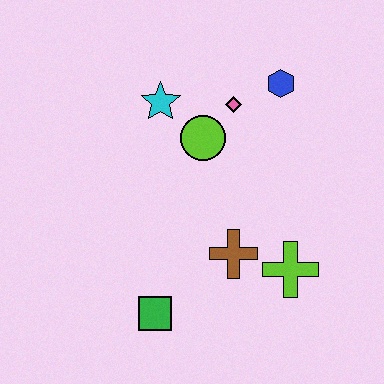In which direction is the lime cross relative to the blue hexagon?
The lime cross is below the blue hexagon.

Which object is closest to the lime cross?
The brown cross is closest to the lime cross.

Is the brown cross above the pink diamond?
No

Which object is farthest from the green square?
The blue hexagon is farthest from the green square.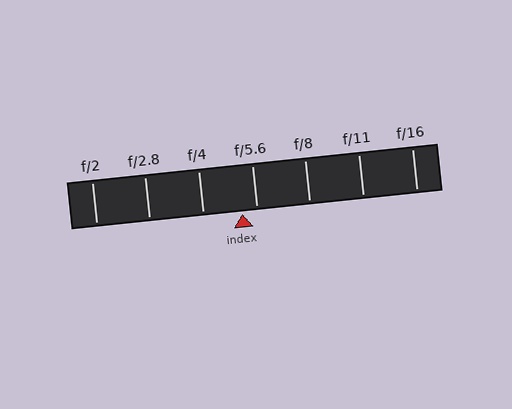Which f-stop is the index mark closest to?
The index mark is closest to f/5.6.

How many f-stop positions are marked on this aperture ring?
There are 7 f-stop positions marked.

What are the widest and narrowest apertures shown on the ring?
The widest aperture shown is f/2 and the narrowest is f/16.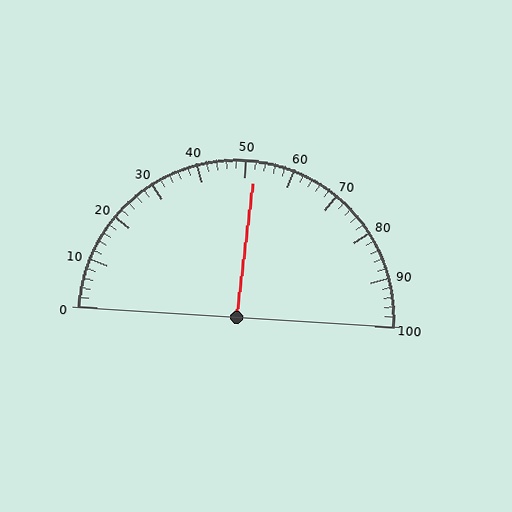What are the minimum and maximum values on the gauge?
The gauge ranges from 0 to 100.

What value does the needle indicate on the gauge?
The needle indicates approximately 52.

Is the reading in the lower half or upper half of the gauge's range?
The reading is in the upper half of the range (0 to 100).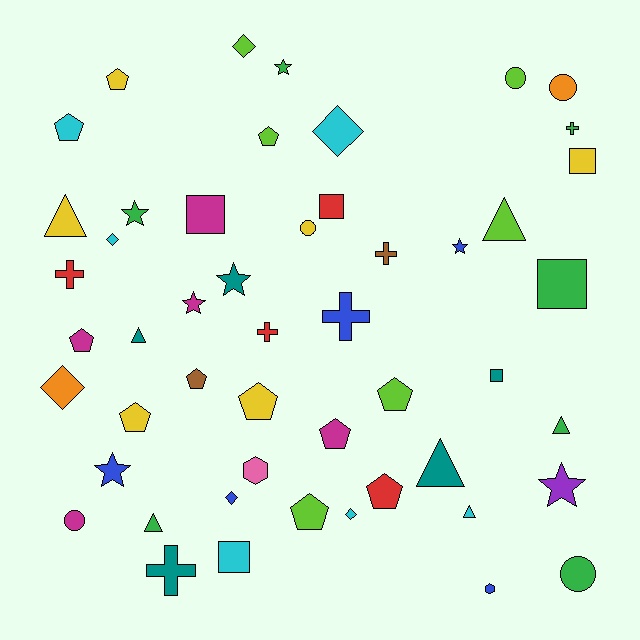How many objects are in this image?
There are 50 objects.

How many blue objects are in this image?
There are 5 blue objects.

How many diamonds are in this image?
There are 6 diamonds.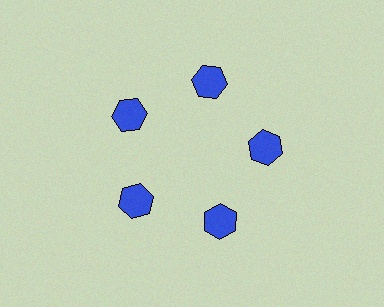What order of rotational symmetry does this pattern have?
This pattern has 5-fold rotational symmetry.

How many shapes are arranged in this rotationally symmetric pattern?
There are 5 shapes, arranged in 5 groups of 1.